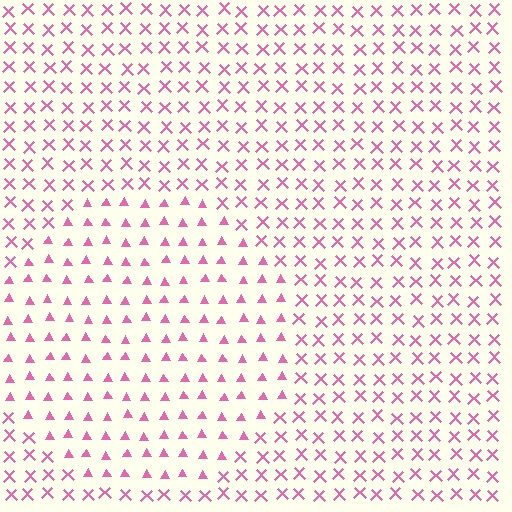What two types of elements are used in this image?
The image uses triangles inside the circle region and X marks outside it.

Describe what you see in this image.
The image is filled with small pink elements arranged in a uniform grid. A circle-shaped region contains triangles, while the surrounding area contains X marks. The boundary is defined purely by the change in element shape.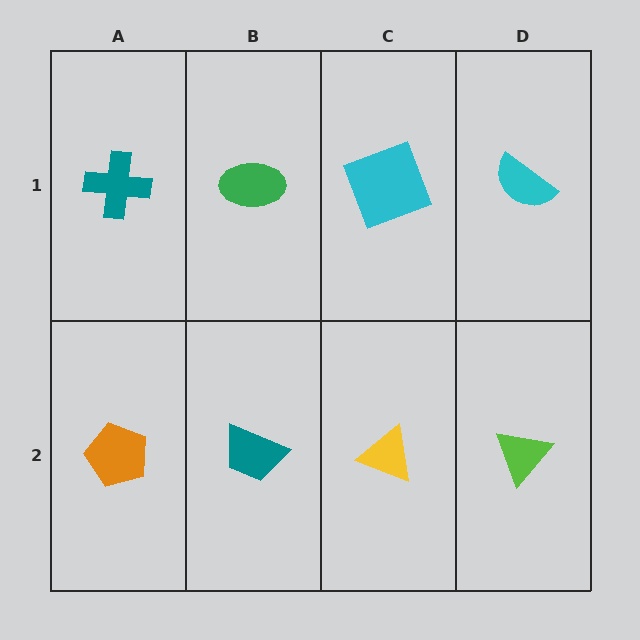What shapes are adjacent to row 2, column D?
A cyan semicircle (row 1, column D), a yellow triangle (row 2, column C).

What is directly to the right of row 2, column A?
A teal trapezoid.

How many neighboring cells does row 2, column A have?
2.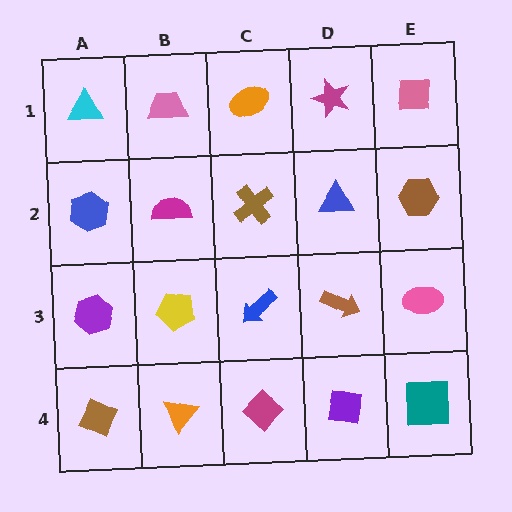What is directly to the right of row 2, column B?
A brown cross.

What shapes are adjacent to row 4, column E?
A pink ellipse (row 3, column E), a purple square (row 4, column D).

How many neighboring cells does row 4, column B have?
3.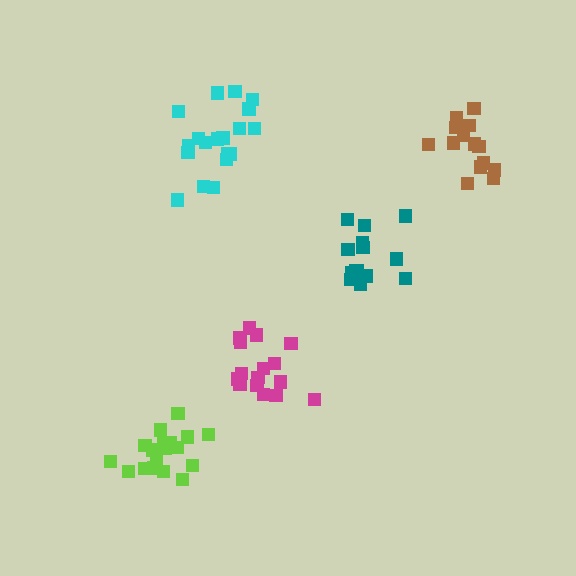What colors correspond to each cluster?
The clusters are colored: teal, brown, lime, magenta, cyan.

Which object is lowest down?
The lime cluster is bottommost.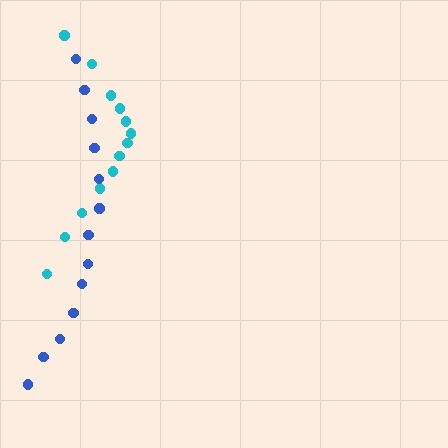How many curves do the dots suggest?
There are 2 distinct paths.